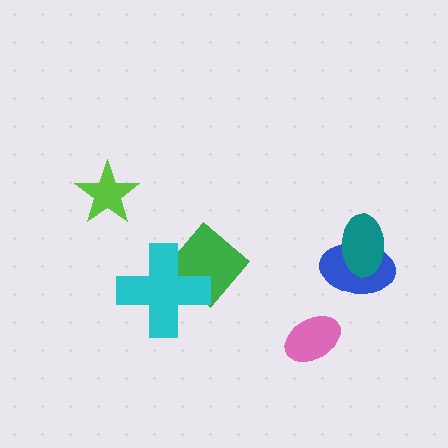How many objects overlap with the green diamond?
1 object overlaps with the green diamond.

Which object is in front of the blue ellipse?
The teal ellipse is in front of the blue ellipse.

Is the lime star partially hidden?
No, no other shape covers it.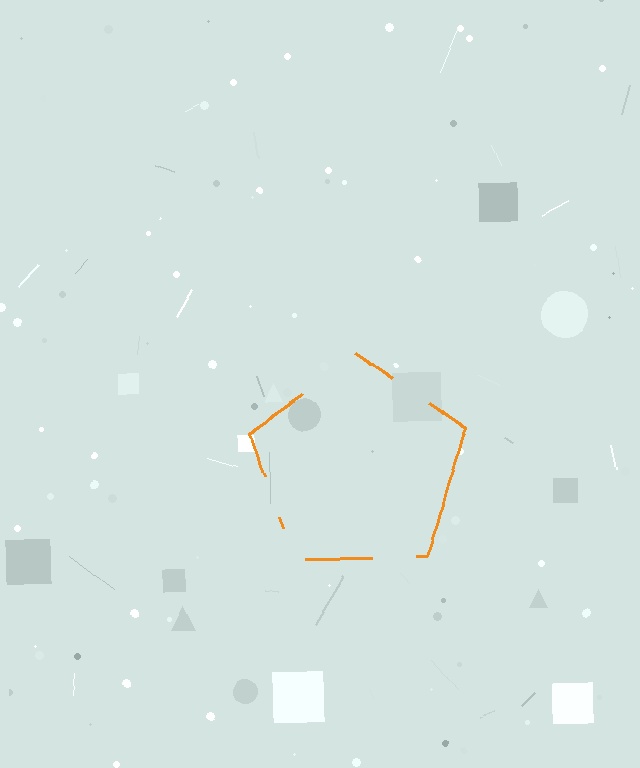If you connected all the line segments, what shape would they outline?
They would outline a pentagon.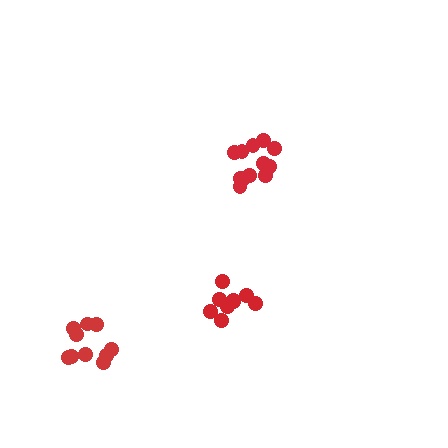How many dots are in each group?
Group 1: 12 dots, Group 2: 10 dots, Group 3: 9 dots (31 total).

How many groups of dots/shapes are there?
There are 3 groups.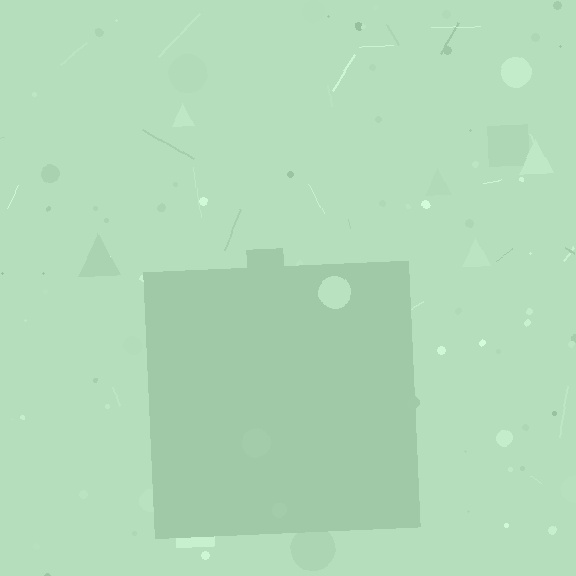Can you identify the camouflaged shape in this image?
The camouflaged shape is a square.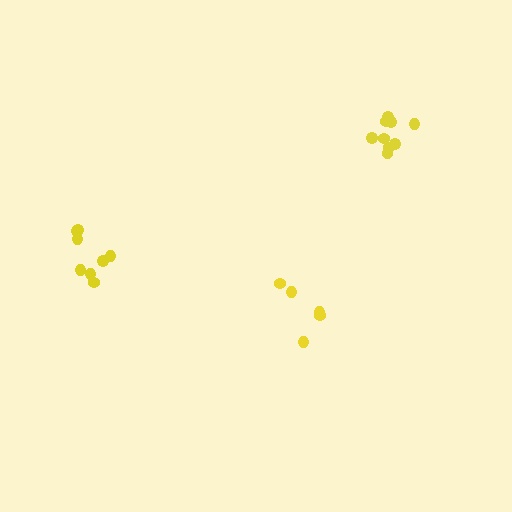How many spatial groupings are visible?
There are 3 spatial groupings.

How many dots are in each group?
Group 1: 5 dots, Group 2: 9 dots, Group 3: 8 dots (22 total).